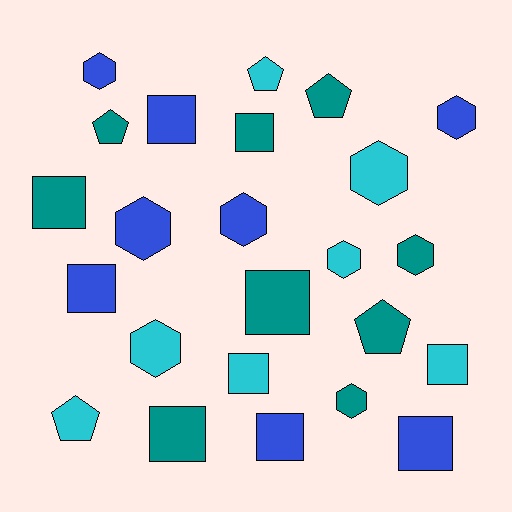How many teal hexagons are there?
There are 2 teal hexagons.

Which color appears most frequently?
Teal, with 9 objects.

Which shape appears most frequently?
Square, with 10 objects.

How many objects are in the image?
There are 24 objects.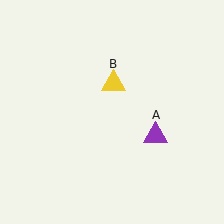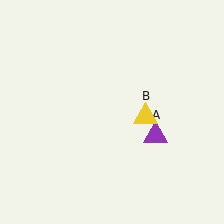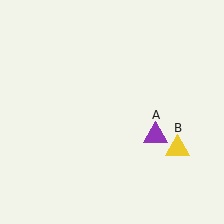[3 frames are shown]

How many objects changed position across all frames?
1 object changed position: yellow triangle (object B).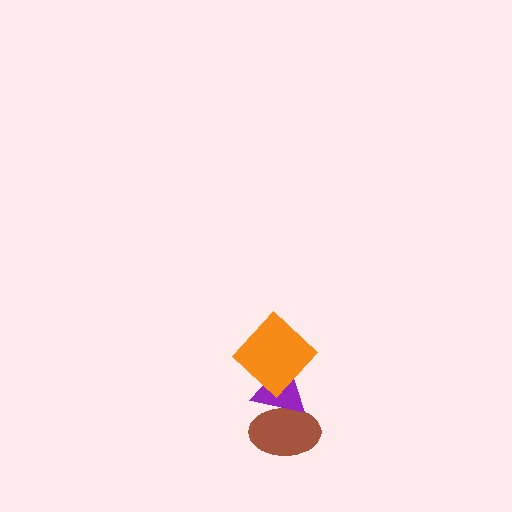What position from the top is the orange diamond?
The orange diamond is 1st from the top.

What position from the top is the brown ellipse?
The brown ellipse is 3rd from the top.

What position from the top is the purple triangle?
The purple triangle is 2nd from the top.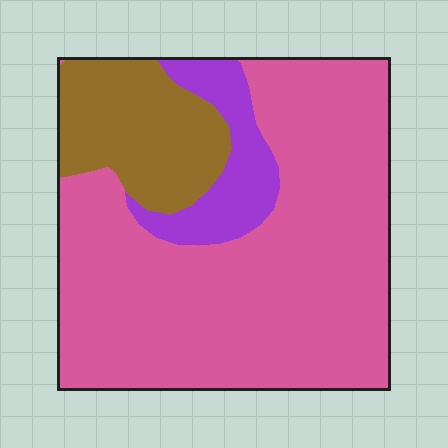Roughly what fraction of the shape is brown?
Brown covers 18% of the shape.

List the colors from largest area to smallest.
From largest to smallest: pink, brown, purple.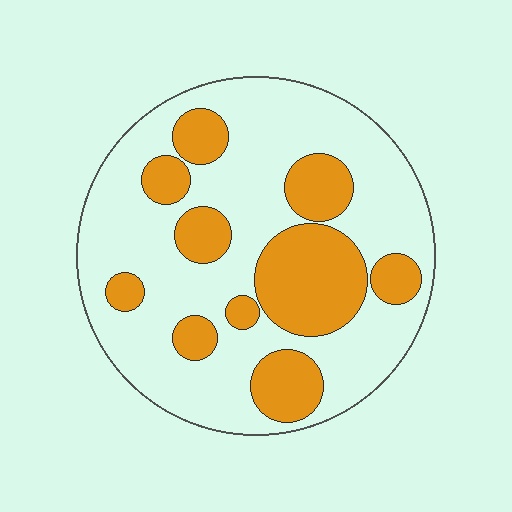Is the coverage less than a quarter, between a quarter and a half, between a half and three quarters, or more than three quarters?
Between a quarter and a half.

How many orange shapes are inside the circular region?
10.